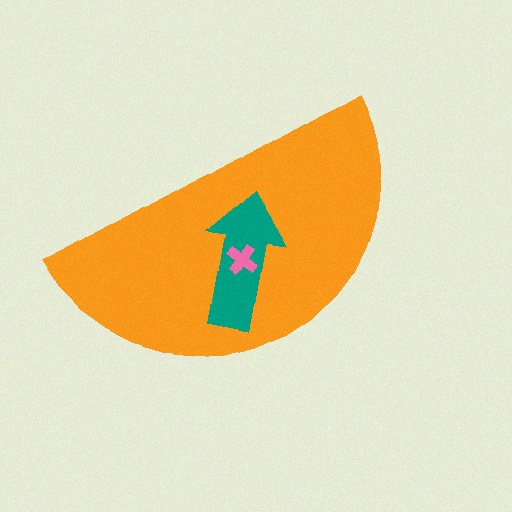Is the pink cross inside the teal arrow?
Yes.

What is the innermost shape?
The pink cross.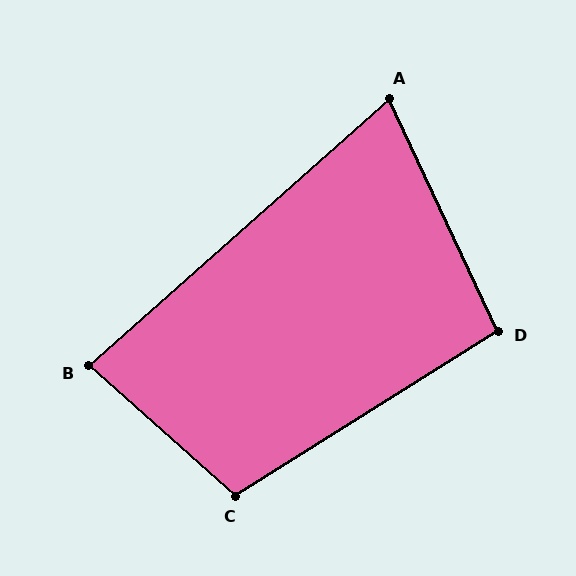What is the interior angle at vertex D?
Approximately 97 degrees (obtuse).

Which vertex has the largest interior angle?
C, at approximately 106 degrees.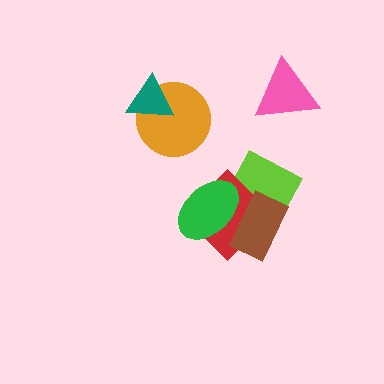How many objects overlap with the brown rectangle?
3 objects overlap with the brown rectangle.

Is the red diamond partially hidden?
Yes, it is partially covered by another shape.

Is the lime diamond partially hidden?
Yes, it is partially covered by another shape.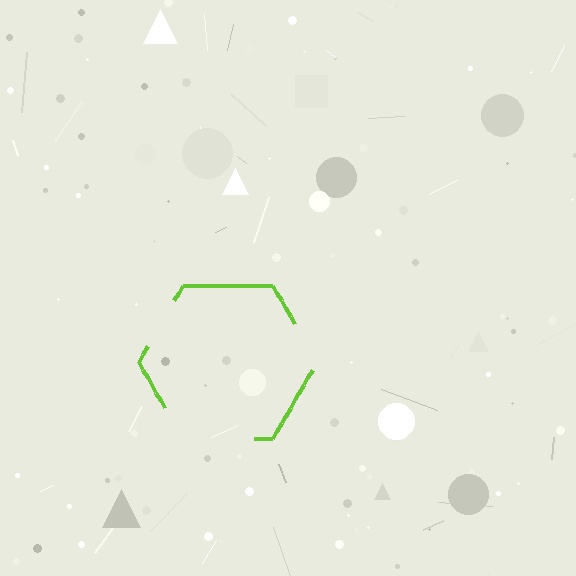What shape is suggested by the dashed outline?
The dashed outline suggests a hexagon.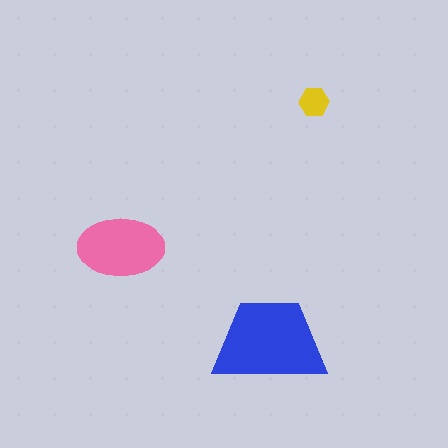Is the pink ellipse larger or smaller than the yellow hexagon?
Larger.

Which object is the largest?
The blue trapezoid.